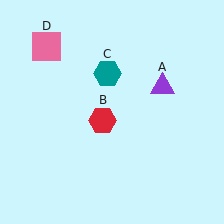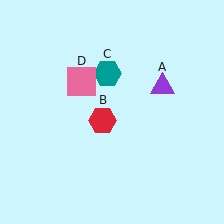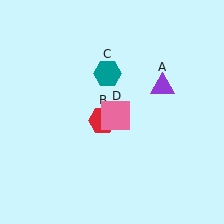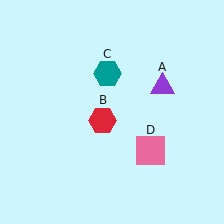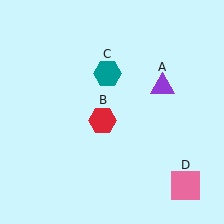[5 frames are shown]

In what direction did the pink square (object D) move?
The pink square (object D) moved down and to the right.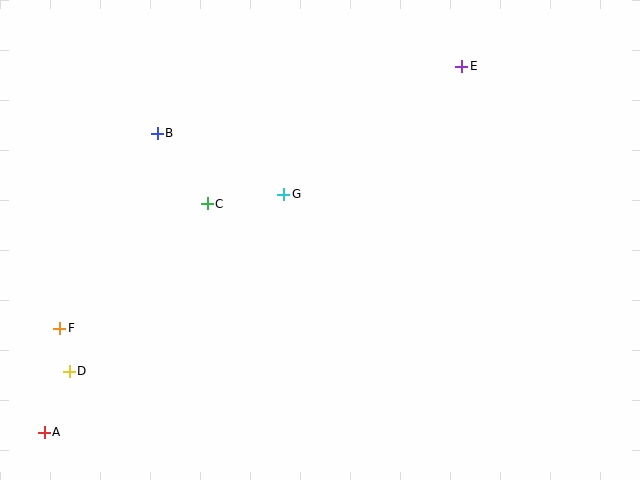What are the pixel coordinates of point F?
Point F is at (60, 328).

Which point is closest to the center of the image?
Point G at (284, 194) is closest to the center.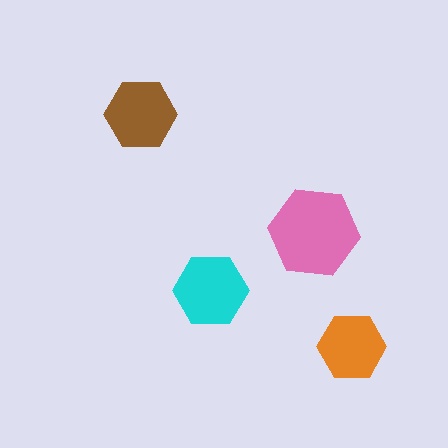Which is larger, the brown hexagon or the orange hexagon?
The brown one.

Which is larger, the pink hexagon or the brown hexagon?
The pink one.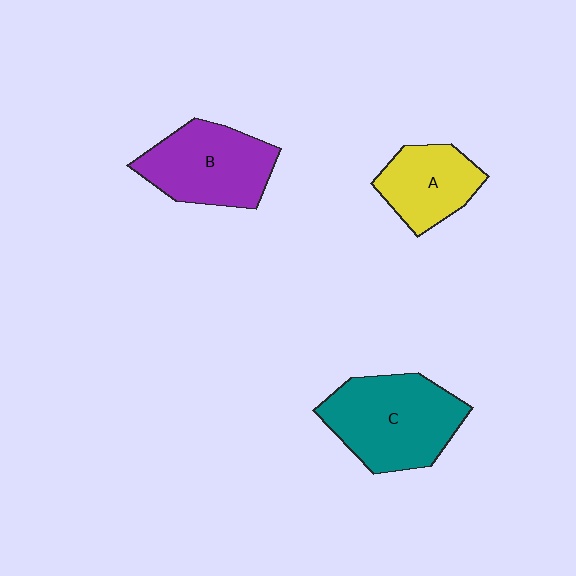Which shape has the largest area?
Shape C (teal).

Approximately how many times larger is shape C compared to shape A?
Approximately 1.6 times.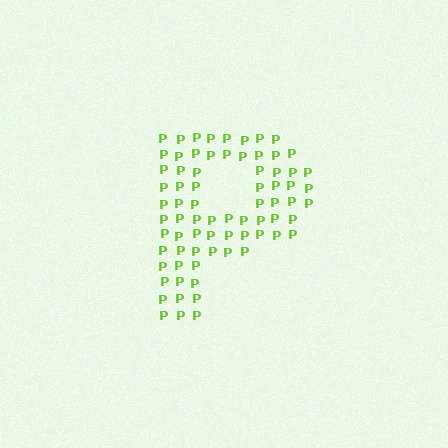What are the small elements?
The small elements are letter P's.